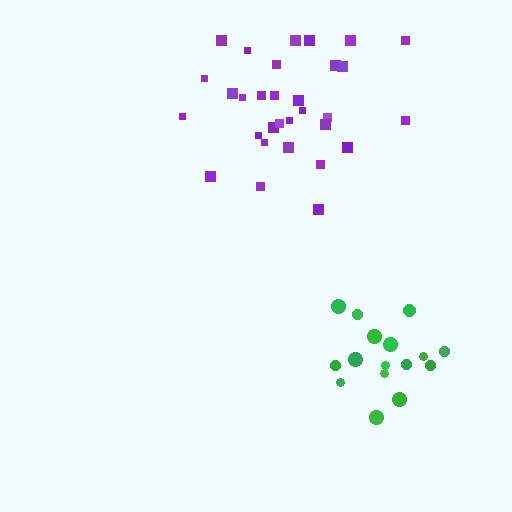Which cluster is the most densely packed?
Green.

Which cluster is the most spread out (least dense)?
Purple.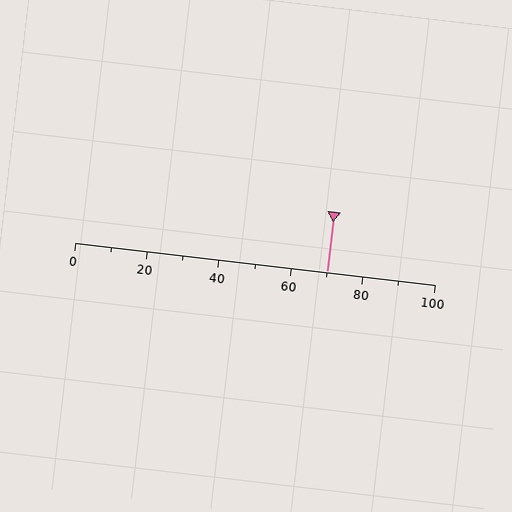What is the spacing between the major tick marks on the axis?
The major ticks are spaced 20 apart.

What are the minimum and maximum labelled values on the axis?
The axis runs from 0 to 100.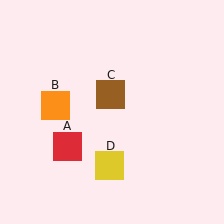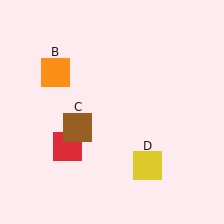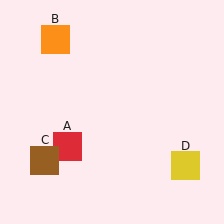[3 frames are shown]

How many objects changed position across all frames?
3 objects changed position: orange square (object B), brown square (object C), yellow square (object D).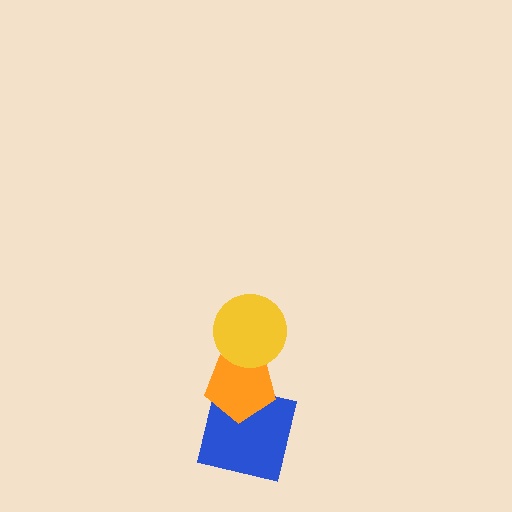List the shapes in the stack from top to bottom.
From top to bottom: the yellow circle, the orange pentagon, the blue square.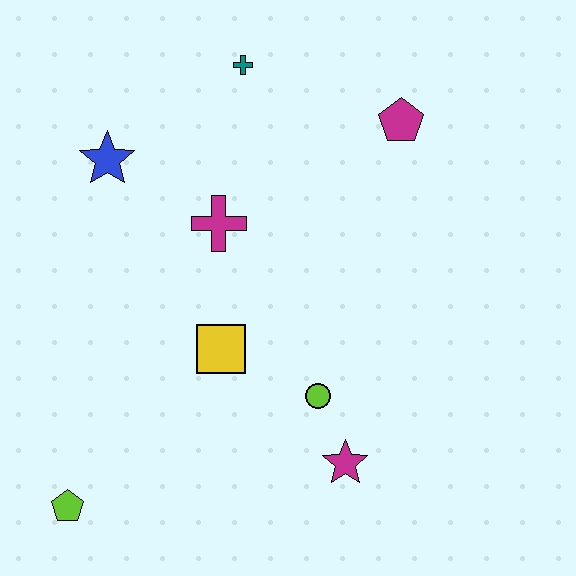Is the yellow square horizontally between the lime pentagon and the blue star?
No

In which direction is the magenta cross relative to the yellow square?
The magenta cross is above the yellow square.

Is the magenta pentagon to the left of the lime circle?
No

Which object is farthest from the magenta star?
The teal cross is farthest from the magenta star.